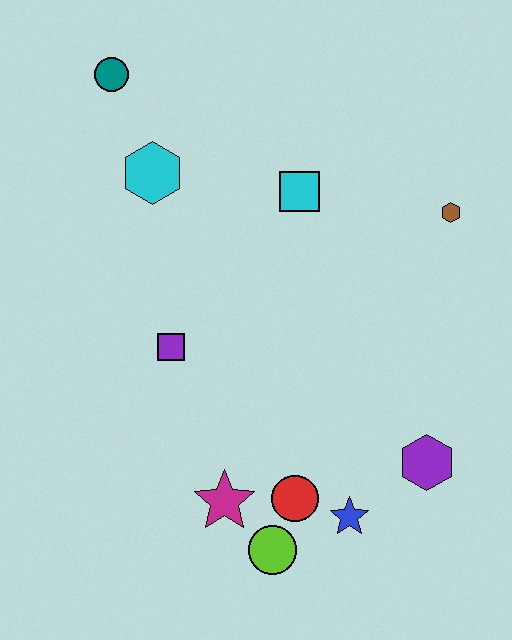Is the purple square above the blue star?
Yes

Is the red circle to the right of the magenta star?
Yes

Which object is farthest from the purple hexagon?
The teal circle is farthest from the purple hexagon.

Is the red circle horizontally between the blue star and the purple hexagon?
No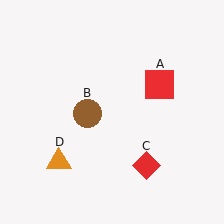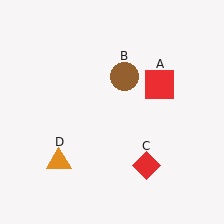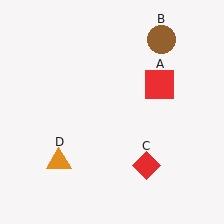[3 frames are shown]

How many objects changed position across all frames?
1 object changed position: brown circle (object B).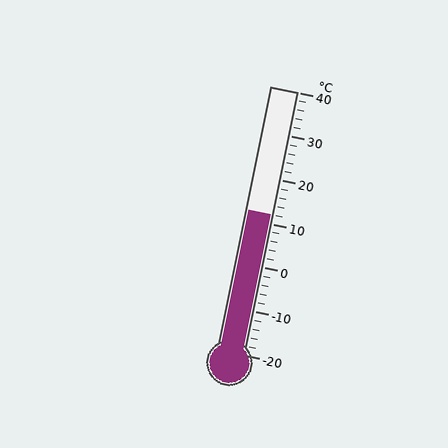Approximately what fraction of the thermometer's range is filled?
The thermometer is filled to approximately 55% of its range.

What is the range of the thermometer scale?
The thermometer scale ranges from -20°C to 40°C.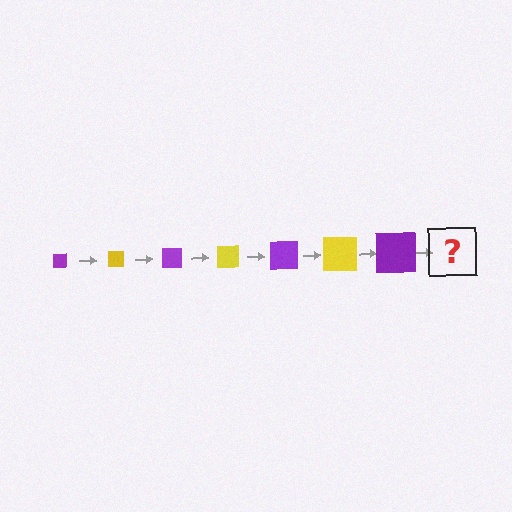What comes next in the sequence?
The next element should be a yellow square, larger than the previous one.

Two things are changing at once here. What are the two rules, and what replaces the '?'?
The two rules are that the square grows larger each step and the color cycles through purple and yellow. The '?' should be a yellow square, larger than the previous one.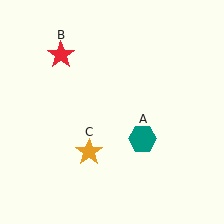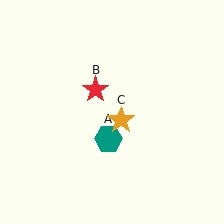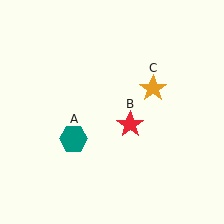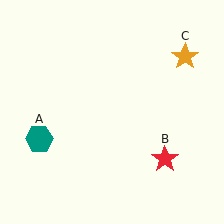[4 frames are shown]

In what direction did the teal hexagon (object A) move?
The teal hexagon (object A) moved left.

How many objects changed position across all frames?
3 objects changed position: teal hexagon (object A), red star (object B), orange star (object C).